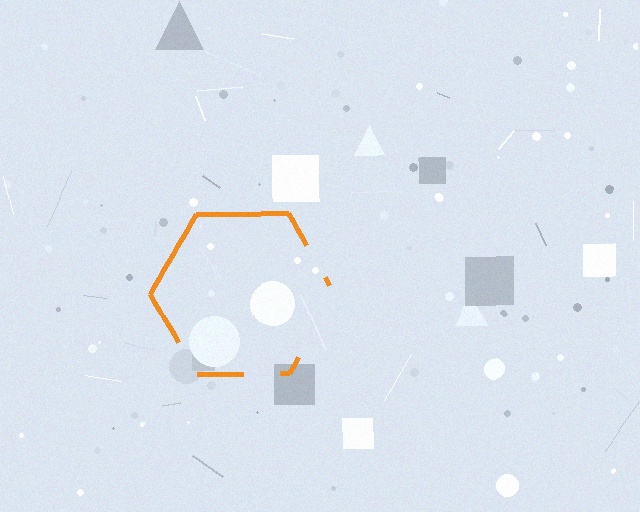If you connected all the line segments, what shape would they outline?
They would outline a hexagon.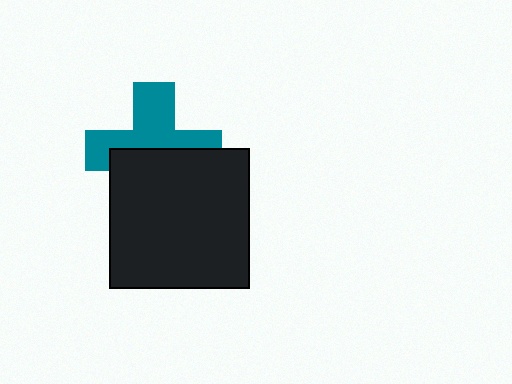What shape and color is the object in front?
The object in front is a black square.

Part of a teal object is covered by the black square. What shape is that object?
It is a cross.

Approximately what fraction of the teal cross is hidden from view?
Roughly 48% of the teal cross is hidden behind the black square.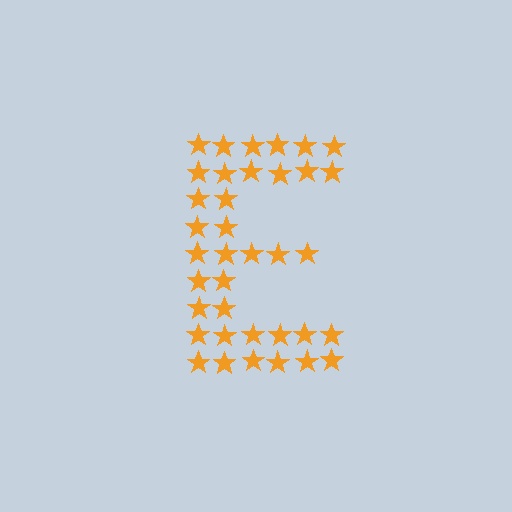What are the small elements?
The small elements are stars.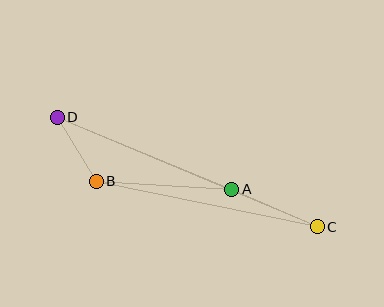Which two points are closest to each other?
Points B and D are closest to each other.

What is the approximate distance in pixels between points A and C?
The distance between A and C is approximately 94 pixels.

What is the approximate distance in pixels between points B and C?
The distance between B and C is approximately 226 pixels.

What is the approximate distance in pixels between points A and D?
The distance between A and D is approximately 189 pixels.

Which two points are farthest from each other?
Points C and D are farthest from each other.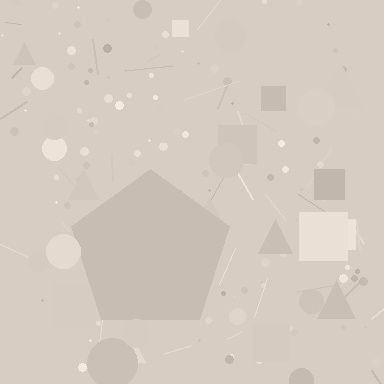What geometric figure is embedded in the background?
A pentagon is embedded in the background.